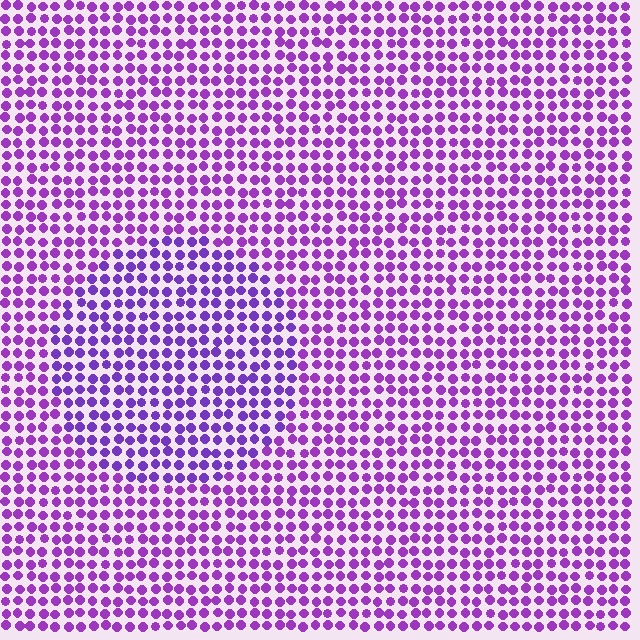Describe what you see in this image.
The image is filled with small purple elements in a uniform arrangement. A circle-shaped region is visible where the elements are tinted to a slightly different hue, forming a subtle color boundary.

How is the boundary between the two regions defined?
The boundary is defined purely by a slight shift in hue (about 19 degrees). Spacing, size, and orientation are identical on both sides.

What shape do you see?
I see a circle.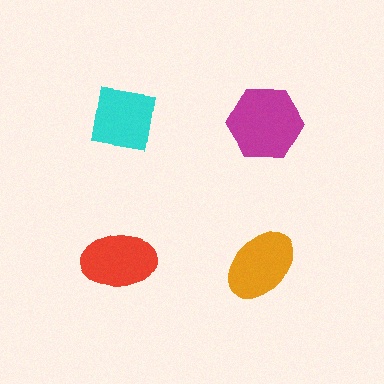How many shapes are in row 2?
2 shapes.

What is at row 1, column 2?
A magenta hexagon.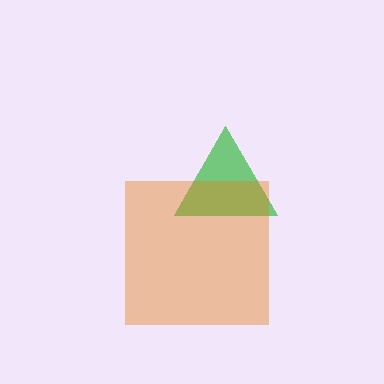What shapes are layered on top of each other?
The layered shapes are: a green triangle, an orange square.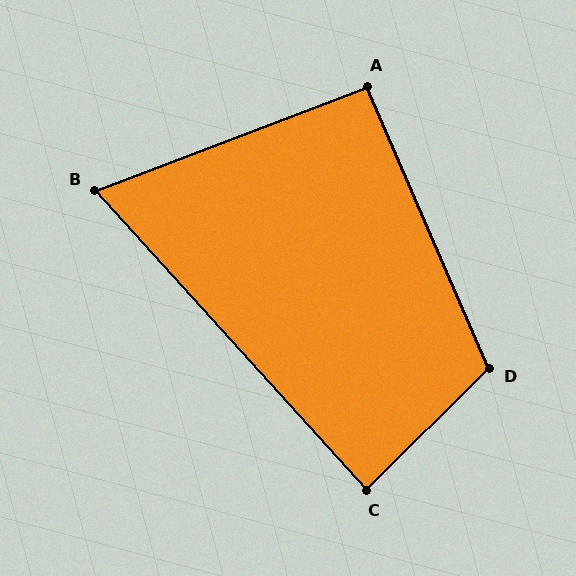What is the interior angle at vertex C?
Approximately 87 degrees (approximately right).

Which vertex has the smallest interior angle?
B, at approximately 69 degrees.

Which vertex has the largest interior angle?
D, at approximately 111 degrees.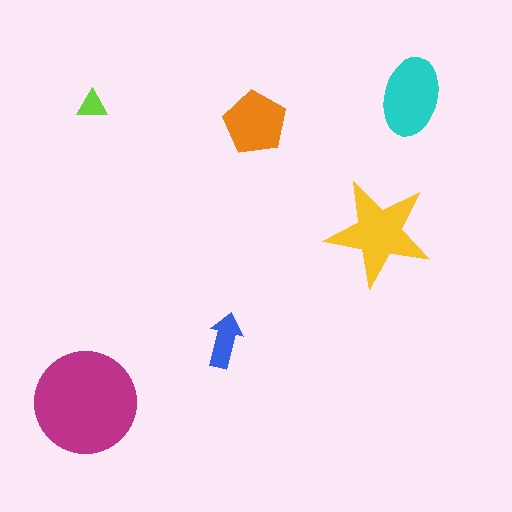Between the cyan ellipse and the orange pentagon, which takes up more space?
The cyan ellipse.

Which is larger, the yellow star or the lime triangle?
The yellow star.